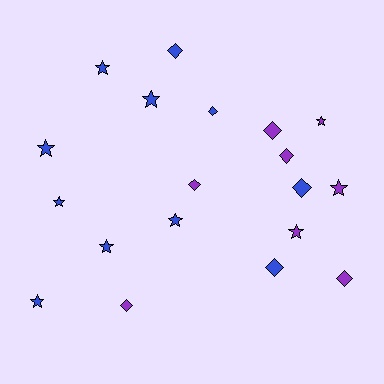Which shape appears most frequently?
Star, with 10 objects.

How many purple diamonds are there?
There are 5 purple diamonds.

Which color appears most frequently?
Blue, with 11 objects.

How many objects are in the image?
There are 19 objects.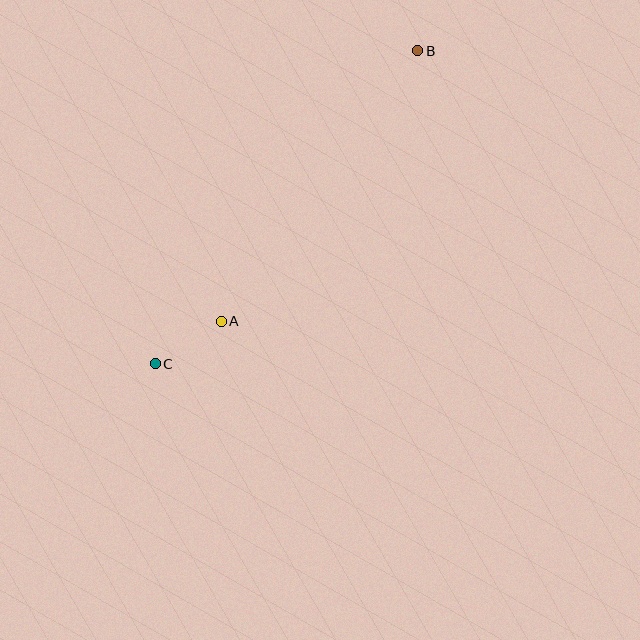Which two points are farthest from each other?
Points B and C are farthest from each other.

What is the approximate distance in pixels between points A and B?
The distance between A and B is approximately 334 pixels.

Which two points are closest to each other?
Points A and C are closest to each other.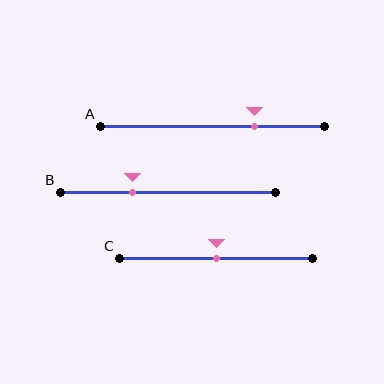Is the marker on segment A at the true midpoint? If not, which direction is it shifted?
No, the marker on segment A is shifted to the right by about 19% of the segment length.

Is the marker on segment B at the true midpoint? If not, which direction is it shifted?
No, the marker on segment B is shifted to the left by about 17% of the segment length.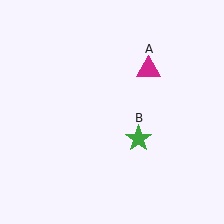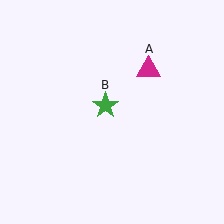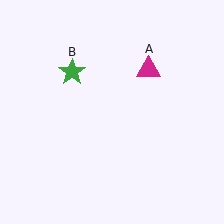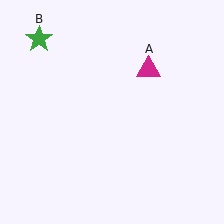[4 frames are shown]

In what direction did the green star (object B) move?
The green star (object B) moved up and to the left.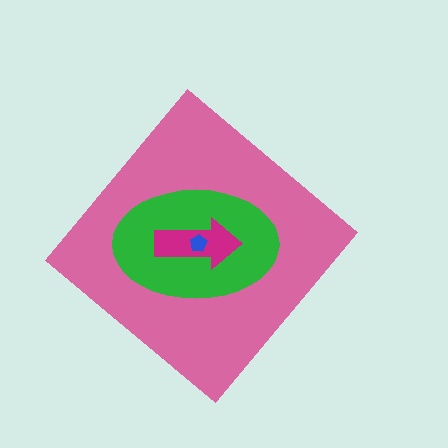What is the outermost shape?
The pink diamond.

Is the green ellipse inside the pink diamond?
Yes.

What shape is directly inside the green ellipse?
The magenta arrow.